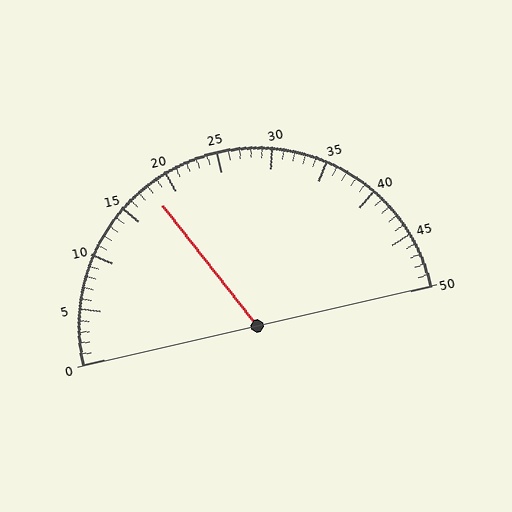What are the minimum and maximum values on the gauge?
The gauge ranges from 0 to 50.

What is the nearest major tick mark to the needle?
The nearest major tick mark is 20.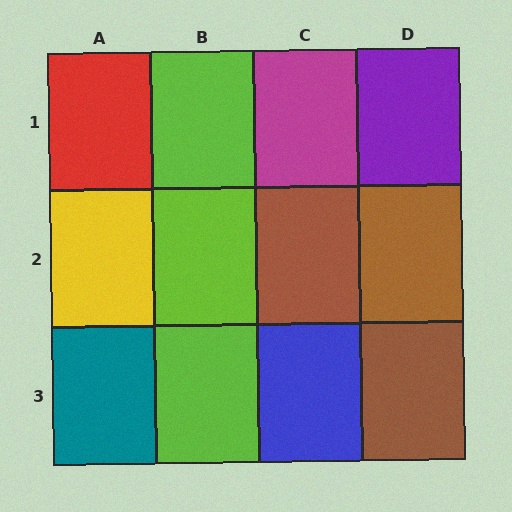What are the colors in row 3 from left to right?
Teal, lime, blue, brown.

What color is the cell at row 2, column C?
Brown.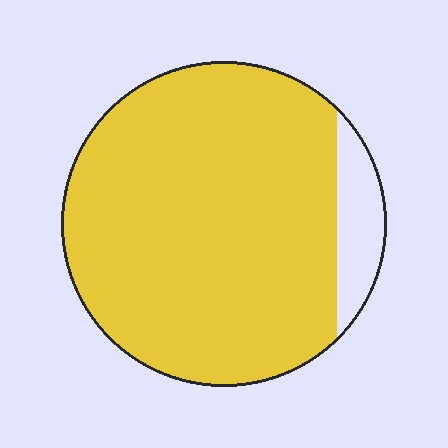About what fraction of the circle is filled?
About nine tenths (9/10).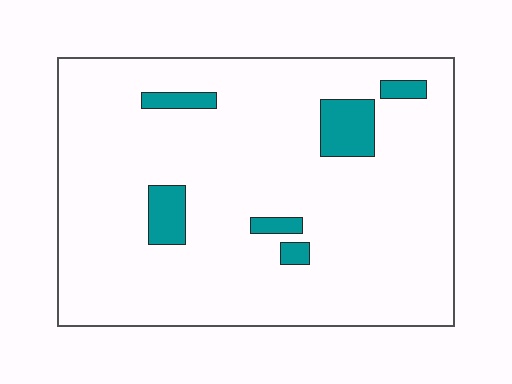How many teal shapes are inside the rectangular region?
6.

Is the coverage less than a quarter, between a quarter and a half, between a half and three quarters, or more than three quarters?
Less than a quarter.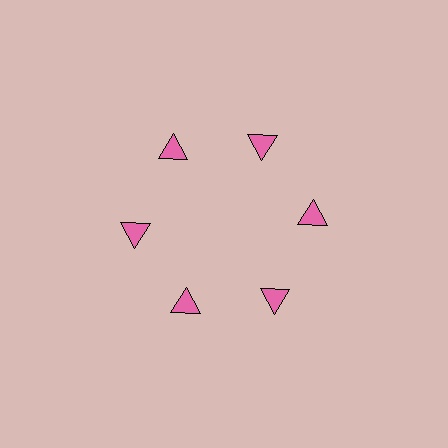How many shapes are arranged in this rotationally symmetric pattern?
There are 6 shapes, arranged in 6 groups of 1.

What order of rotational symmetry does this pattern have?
This pattern has 6-fold rotational symmetry.